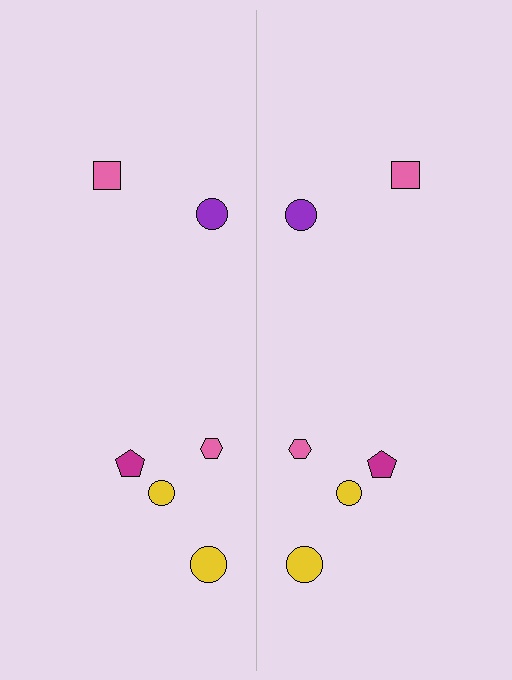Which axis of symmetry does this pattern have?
The pattern has a vertical axis of symmetry running through the center of the image.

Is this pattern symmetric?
Yes, this pattern has bilateral (reflection) symmetry.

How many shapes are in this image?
There are 12 shapes in this image.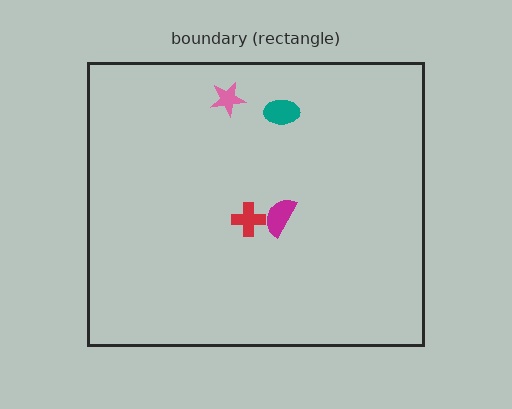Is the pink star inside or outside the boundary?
Inside.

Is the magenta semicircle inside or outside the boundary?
Inside.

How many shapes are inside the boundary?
4 inside, 0 outside.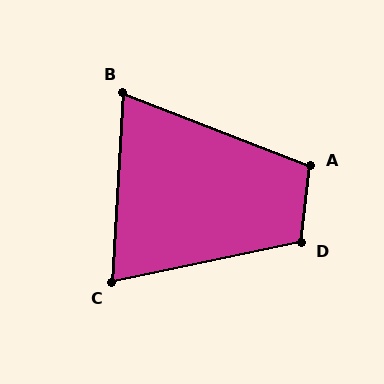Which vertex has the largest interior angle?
D, at approximately 108 degrees.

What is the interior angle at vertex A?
Approximately 105 degrees (obtuse).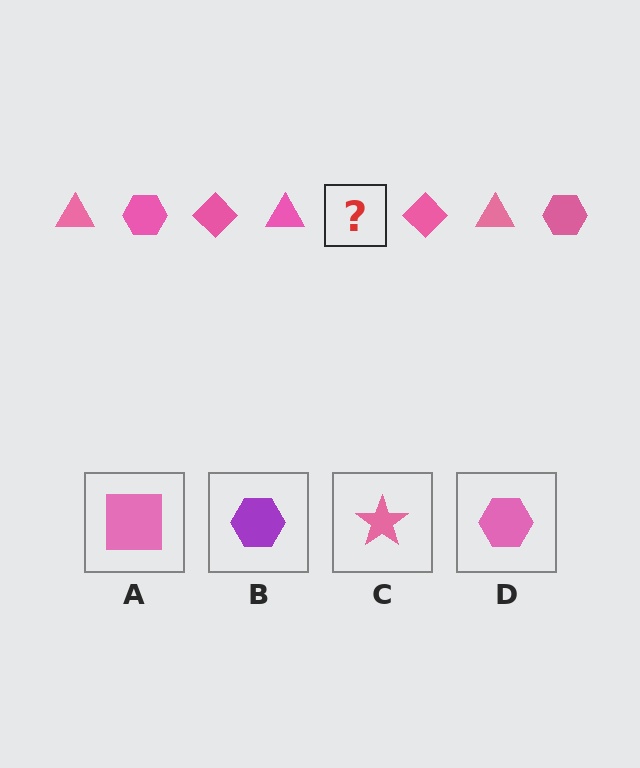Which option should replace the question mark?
Option D.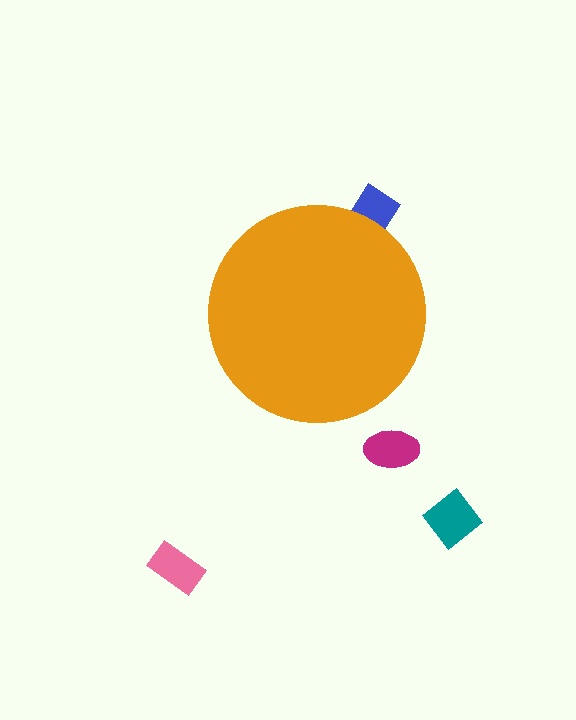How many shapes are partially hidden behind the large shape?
1 shape is partially hidden.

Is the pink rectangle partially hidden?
No, the pink rectangle is fully visible.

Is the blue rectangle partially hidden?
Yes, the blue rectangle is partially hidden behind the orange circle.